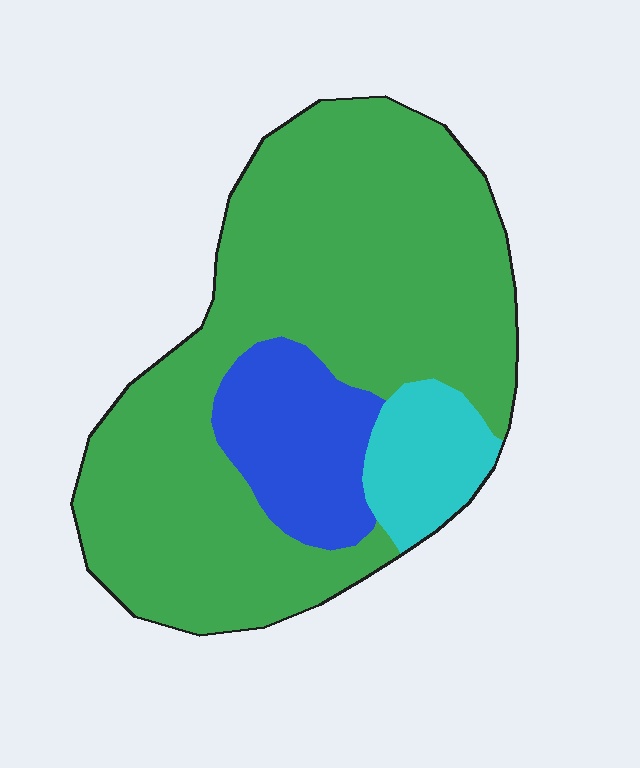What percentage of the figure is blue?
Blue covers about 15% of the figure.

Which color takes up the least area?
Cyan, at roughly 10%.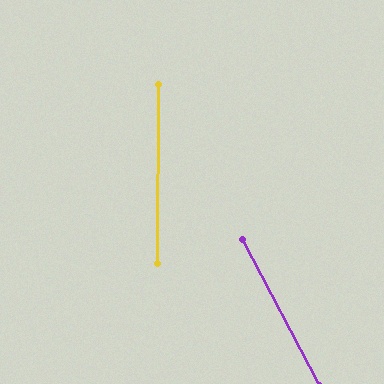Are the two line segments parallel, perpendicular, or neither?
Neither parallel nor perpendicular — they differ by about 28°.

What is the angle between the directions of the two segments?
Approximately 28 degrees.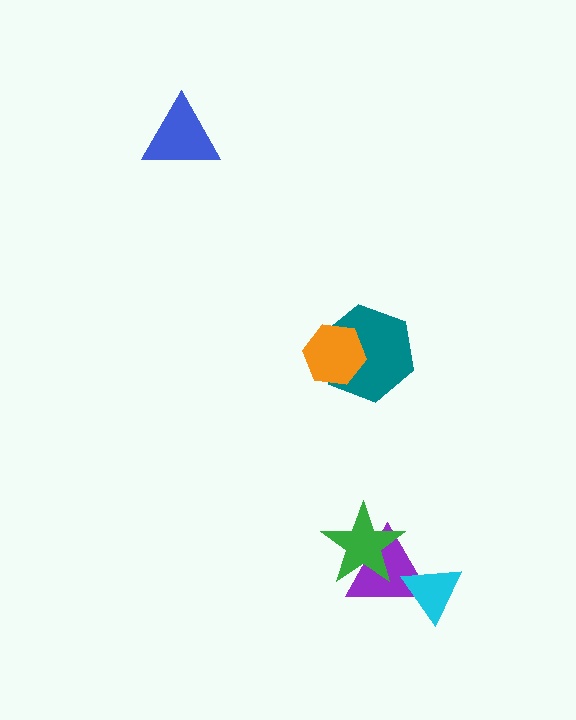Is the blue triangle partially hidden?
No, no other shape covers it.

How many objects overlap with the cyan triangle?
1 object overlaps with the cyan triangle.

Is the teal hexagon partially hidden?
Yes, it is partially covered by another shape.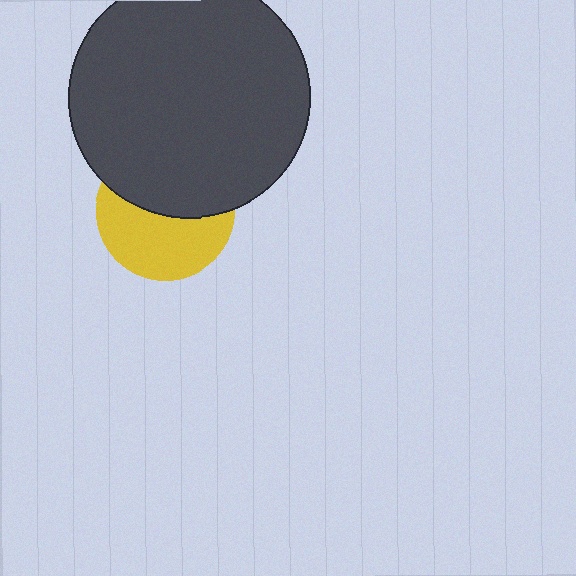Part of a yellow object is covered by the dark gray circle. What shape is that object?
It is a circle.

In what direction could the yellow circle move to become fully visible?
The yellow circle could move down. That would shift it out from behind the dark gray circle entirely.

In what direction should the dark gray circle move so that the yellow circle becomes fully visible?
The dark gray circle should move up. That is the shortest direction to clear the overlap and leave the yellow circle fully visible.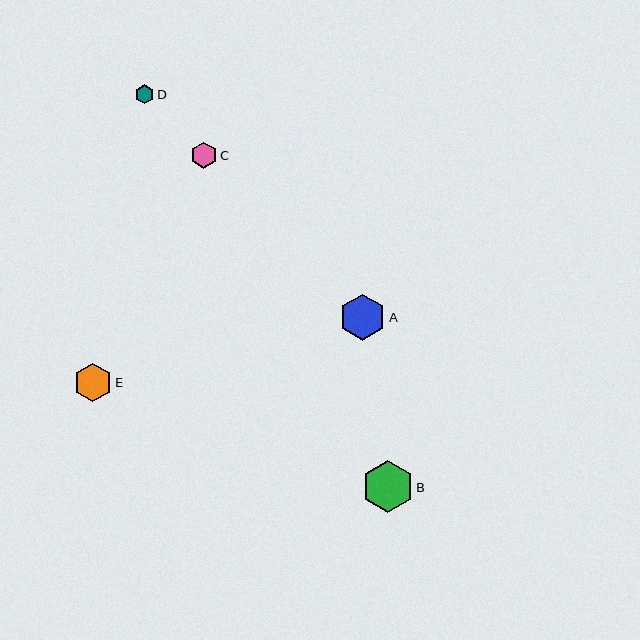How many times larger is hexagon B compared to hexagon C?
Hexagon B is approximately 2.0 times the size of hexagon C.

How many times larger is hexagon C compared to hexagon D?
Hexagon C is approximately 1.4 times the size of hexagon D.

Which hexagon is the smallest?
Hexagon D is the smallest with a size of approximately 19 pixels.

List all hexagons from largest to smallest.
From largest to smallest: B, A, E, C, D.